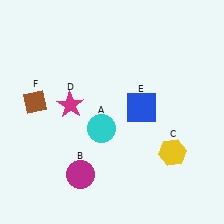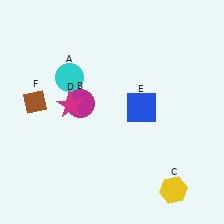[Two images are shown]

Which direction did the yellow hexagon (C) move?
The yellow hexagon (C) moved down.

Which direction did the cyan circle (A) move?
The cyan circle (A) moved up.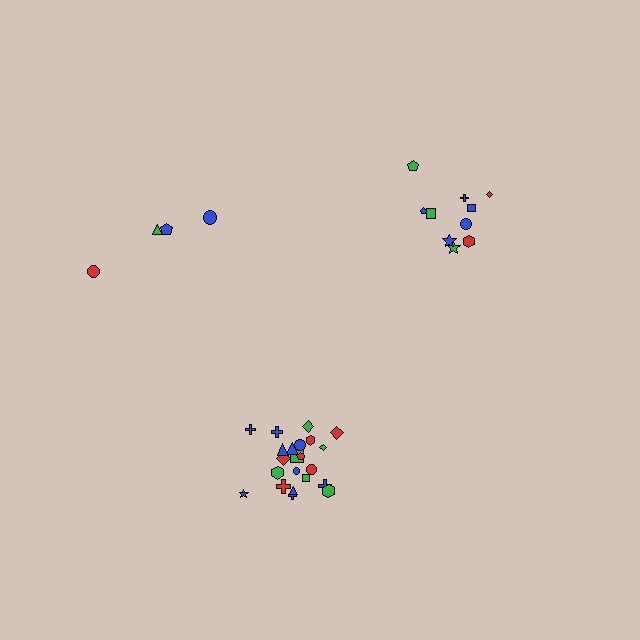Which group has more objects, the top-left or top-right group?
The top-right group.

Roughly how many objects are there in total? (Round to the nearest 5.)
Roughly 35 objects in total.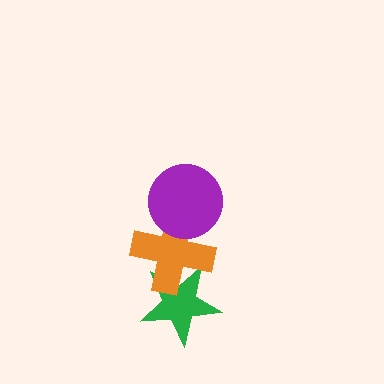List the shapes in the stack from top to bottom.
From top to bottom: the purple circle, the orange cross, the green star.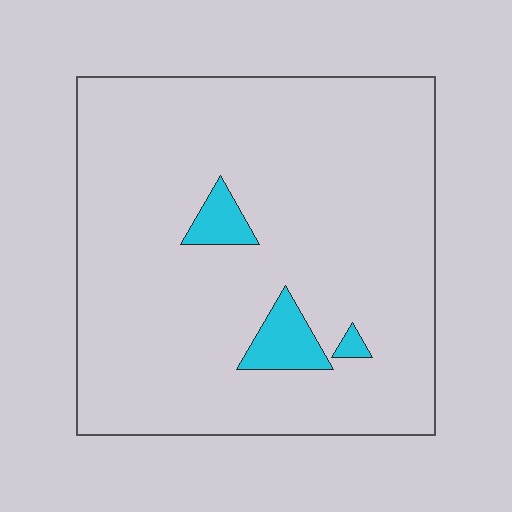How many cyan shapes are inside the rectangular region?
3.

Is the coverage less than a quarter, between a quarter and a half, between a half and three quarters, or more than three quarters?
Less than a quarter.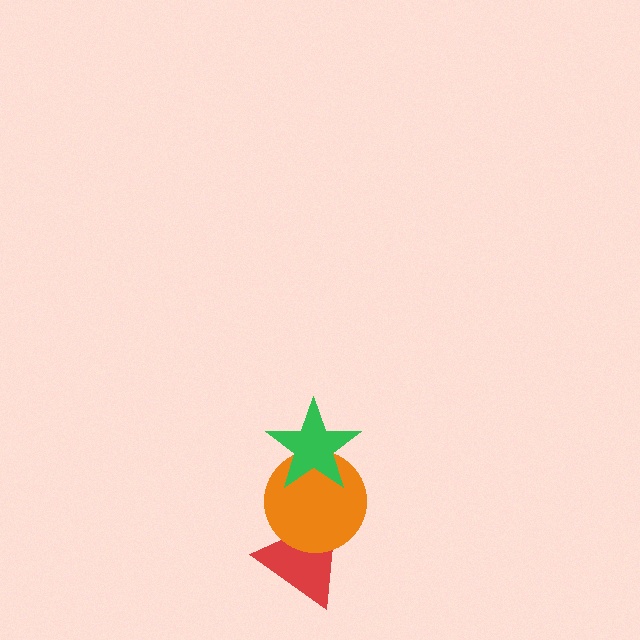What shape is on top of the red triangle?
The orange circle is on top of the red triangle.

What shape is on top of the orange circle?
The green star is on top of the orange circle.